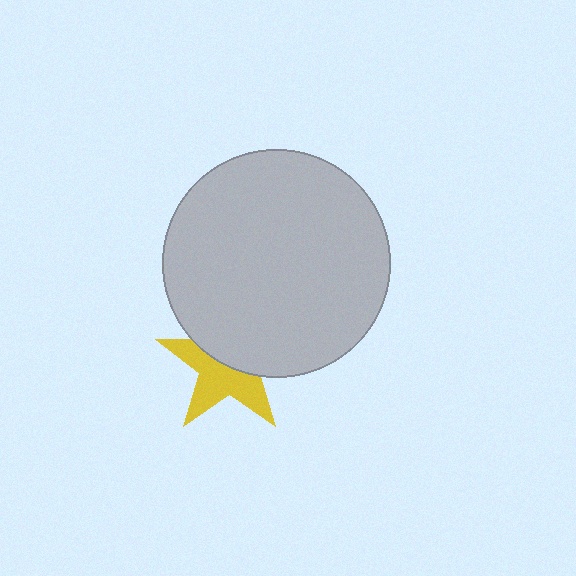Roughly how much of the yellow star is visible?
About half of it is visible (roughly 53%).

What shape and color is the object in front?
The object in front is a light gray circle.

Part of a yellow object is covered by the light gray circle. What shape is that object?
It is a star.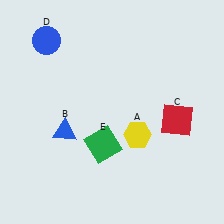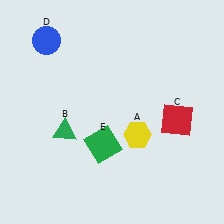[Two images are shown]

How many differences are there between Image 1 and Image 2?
There is 1 difference between the two images.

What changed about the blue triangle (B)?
In Image 1, B is blue. In Image 2, it changed to green.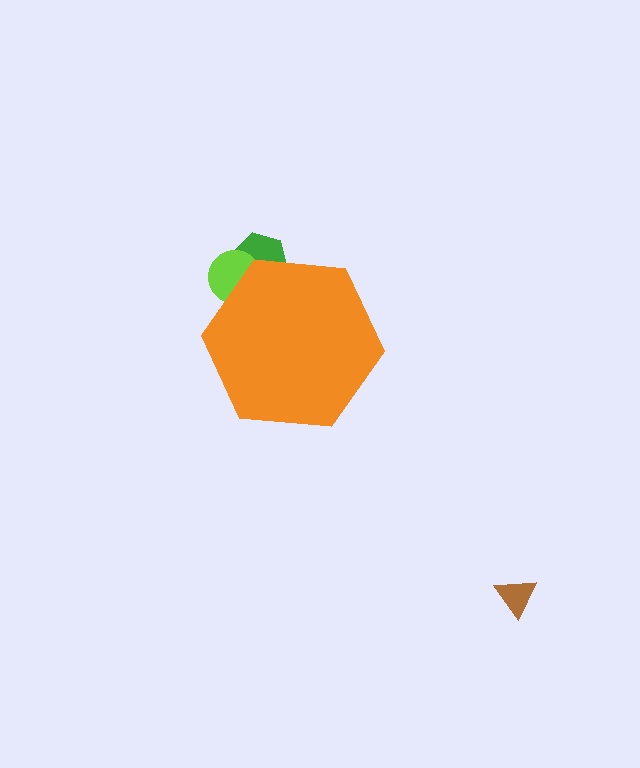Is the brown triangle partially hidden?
No, the brown triangle is fully visible.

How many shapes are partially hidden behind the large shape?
2 shapes are partially hidden.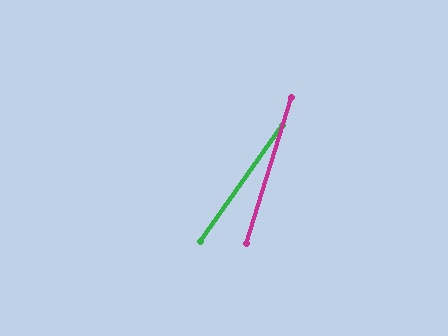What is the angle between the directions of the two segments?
Approximately 18 degrees.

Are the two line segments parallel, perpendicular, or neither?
Neither parallel nor perpendicular — they differ by about 18°.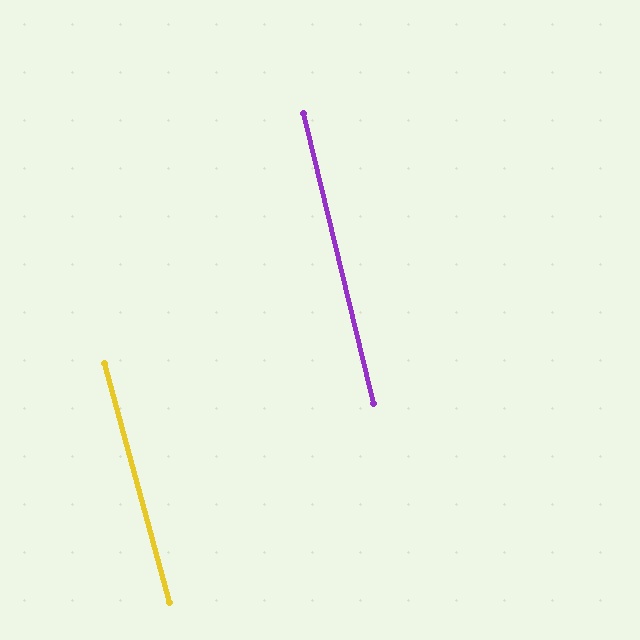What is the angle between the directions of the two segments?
Approximately 1 degree.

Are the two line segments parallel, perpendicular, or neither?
Parallel — their directions differ by only 1.4°.